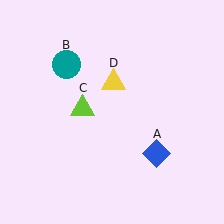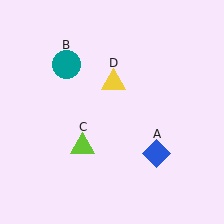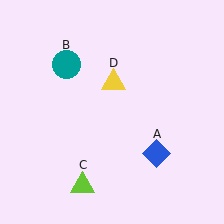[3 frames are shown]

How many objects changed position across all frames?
1 object changed position: lime triangle (object C).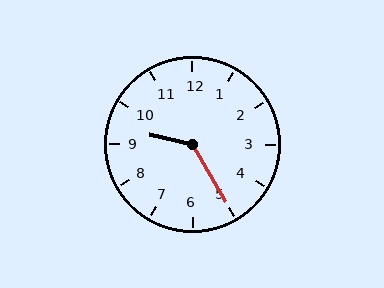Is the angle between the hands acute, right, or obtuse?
It is obtuse.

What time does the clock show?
9:25.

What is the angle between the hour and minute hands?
Approximately 132 degrees.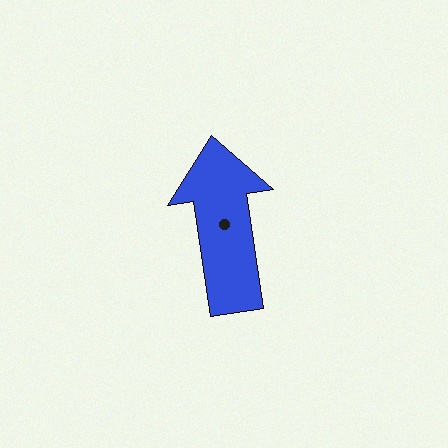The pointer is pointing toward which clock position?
Roughly 12 o'clock.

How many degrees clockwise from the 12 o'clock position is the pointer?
Approximately 352 degrees.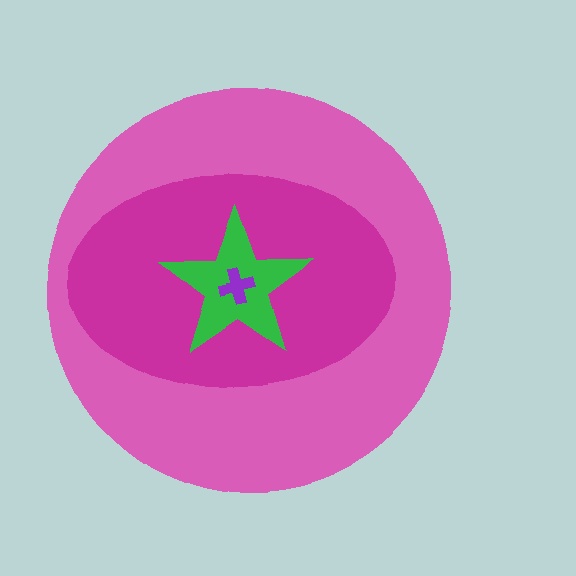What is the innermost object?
The purple cross.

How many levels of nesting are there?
4.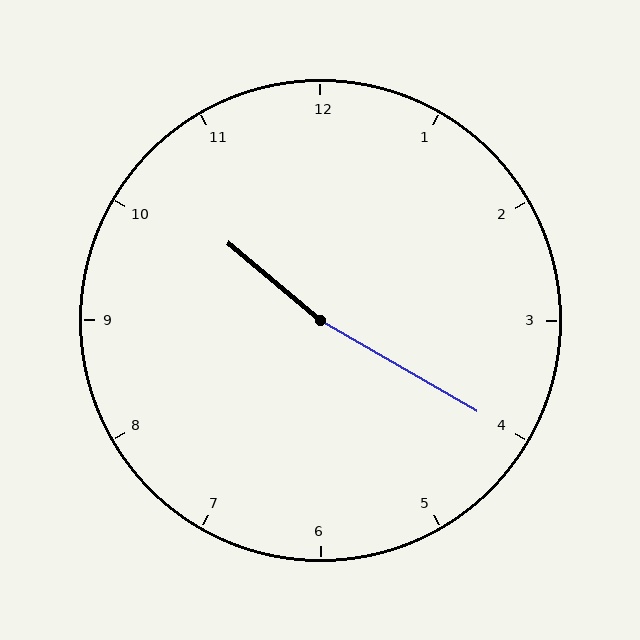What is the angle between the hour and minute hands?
Approximately 170 degrees.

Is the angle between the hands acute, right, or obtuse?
It is obtuse.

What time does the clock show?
10:20.